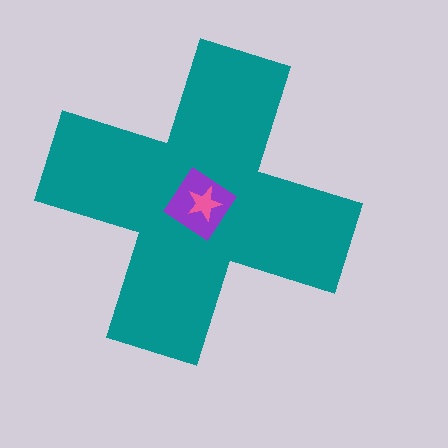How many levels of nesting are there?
3.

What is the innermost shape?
The pink star.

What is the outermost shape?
The teal cross.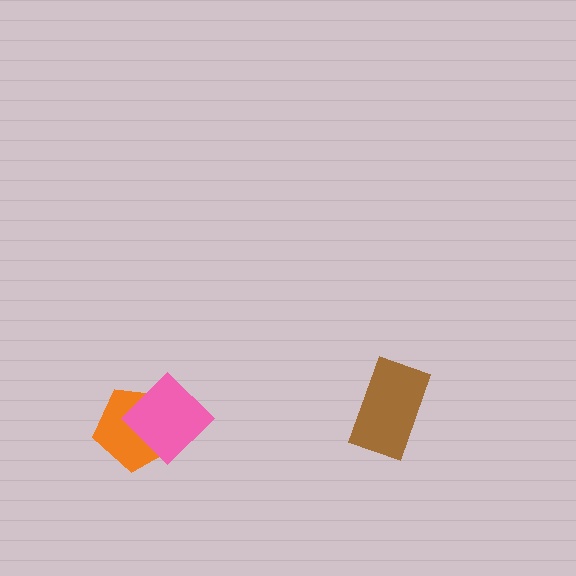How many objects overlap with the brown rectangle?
0 objects overlap with the brown rectangle.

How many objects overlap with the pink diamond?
1 object overlaps with the pink diamond.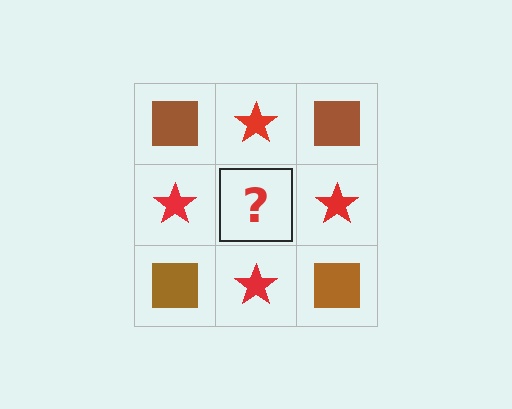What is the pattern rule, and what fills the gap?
The rule is that it alternates brown square and red star in a checkerboard pattern. The gap should be filled with a brown square.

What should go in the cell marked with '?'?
The missing cell should contain a brown square.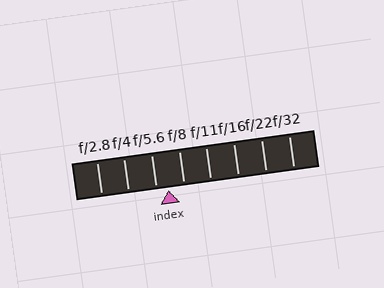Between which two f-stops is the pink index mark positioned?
The index mark is between f/5.6 and f/8.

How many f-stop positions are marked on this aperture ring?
There are 8 f-stop positions marked.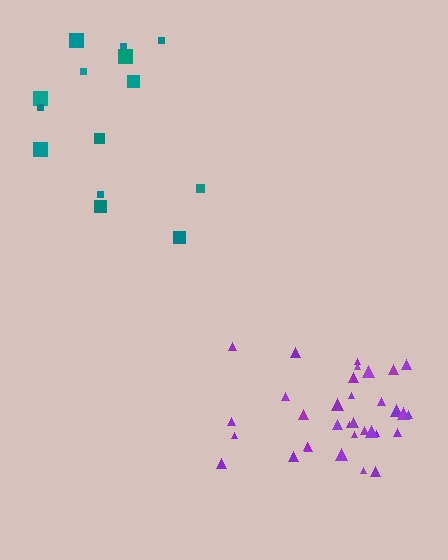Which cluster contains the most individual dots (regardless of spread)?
Purple (33).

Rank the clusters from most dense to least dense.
purple, teal.